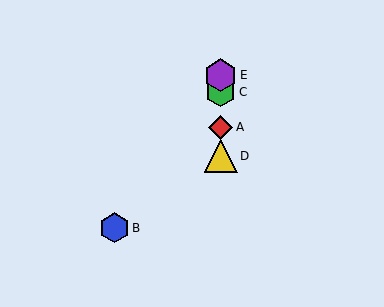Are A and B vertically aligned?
No, A is at x≈221 and B is at x≈114.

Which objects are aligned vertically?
Objects A, C, D, E are aligned vertically.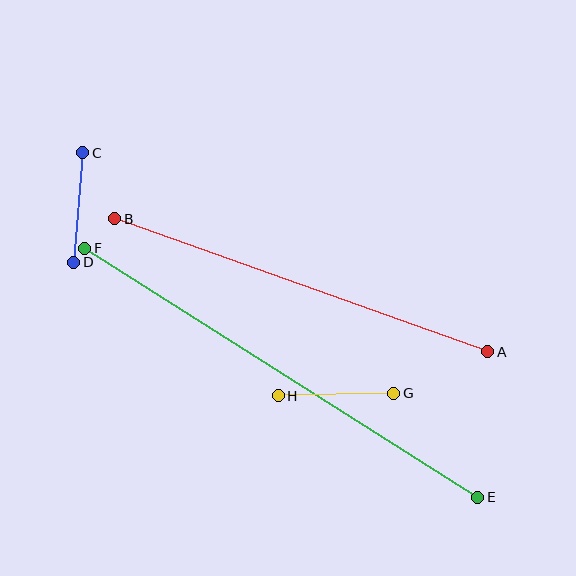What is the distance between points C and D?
The distance is approximately 110 pixels.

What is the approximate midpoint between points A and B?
The midpoint is at approximately (301, 285) pixels.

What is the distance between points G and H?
The distance is approximately 115 pixels.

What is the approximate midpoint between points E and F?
The midpoint is at approximately (281, 373) pixels.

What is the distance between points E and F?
The distance is approximately 465 pixels.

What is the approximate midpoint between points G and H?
The midpoint is at approximately (336, 394) pixels.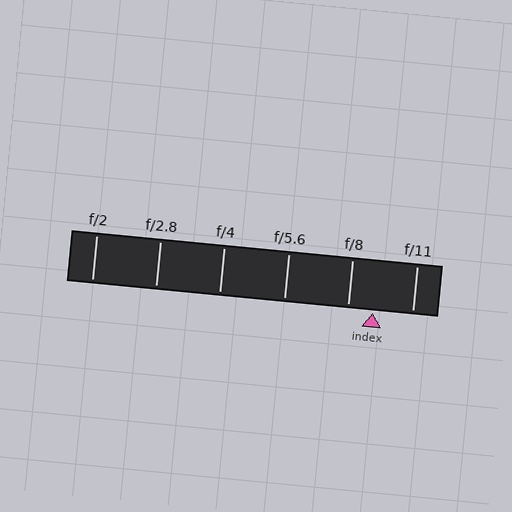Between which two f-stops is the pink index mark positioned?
The index mark is between f/8 and f/11.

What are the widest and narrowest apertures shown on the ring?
The widest aperture shown is f/2 and the narrowest is f/11.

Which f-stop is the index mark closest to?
The index mark is closest to f/8.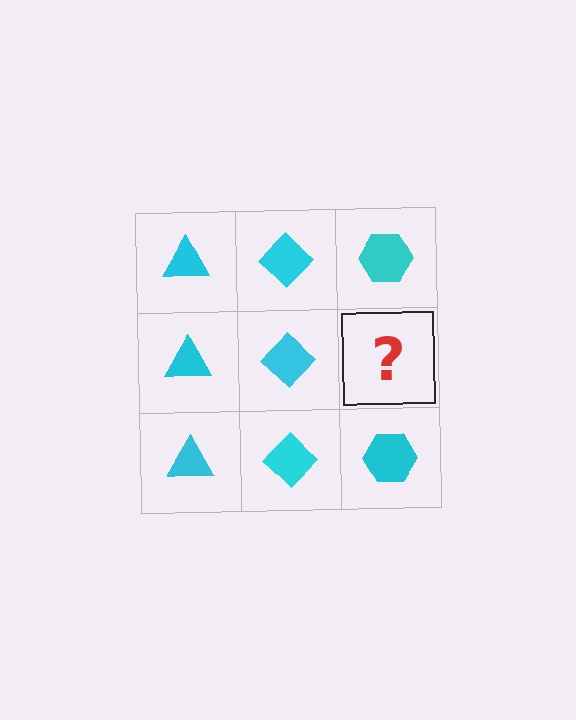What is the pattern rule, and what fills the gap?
The rule is that each column has a consistent shape. The gap should be filled with a cyan hexagon.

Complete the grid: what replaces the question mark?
The question mark should be replaced with a cyan hexagon.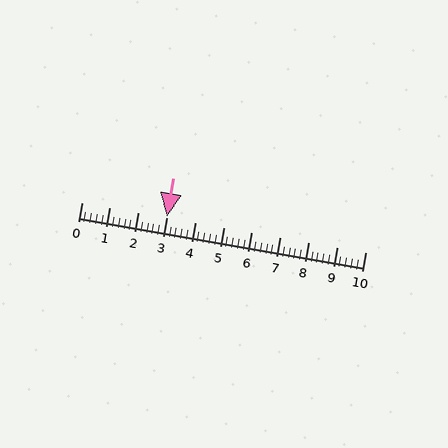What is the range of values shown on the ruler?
The ruler shows values from 0 to 10.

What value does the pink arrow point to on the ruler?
The pink arrow points to approximately 3.0.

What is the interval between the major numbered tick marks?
The major tick marks are spaced 1 units apart.